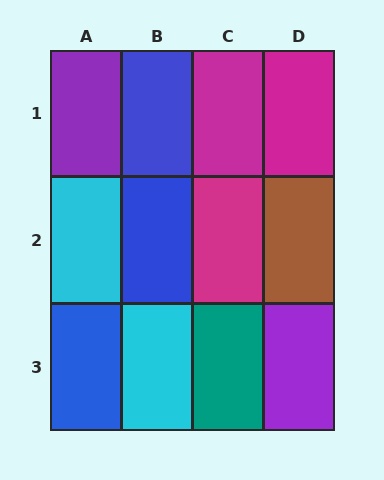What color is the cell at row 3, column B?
Cyan.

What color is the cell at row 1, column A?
Purple.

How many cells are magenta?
3 cells are magenta.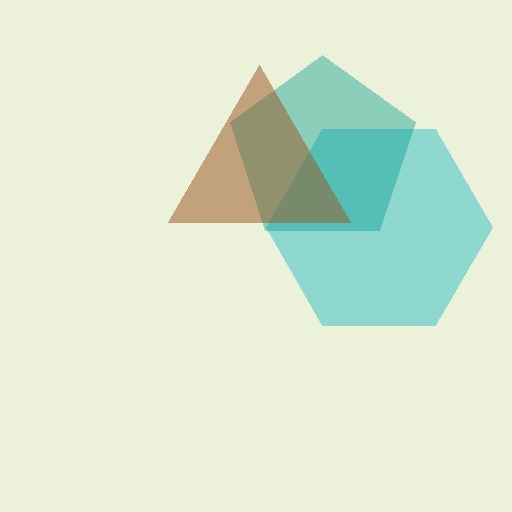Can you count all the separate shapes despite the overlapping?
Yes, there are 3 separate shapes.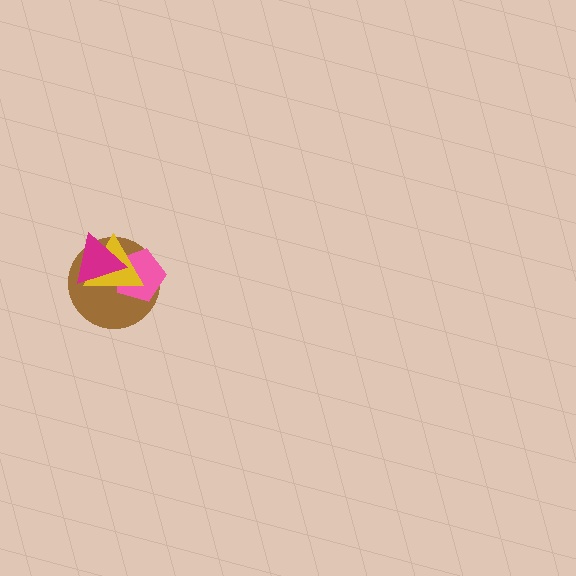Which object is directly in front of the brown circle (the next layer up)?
The pink pentagon is directly in front of the brown circle.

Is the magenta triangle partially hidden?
No, no other shape covers it.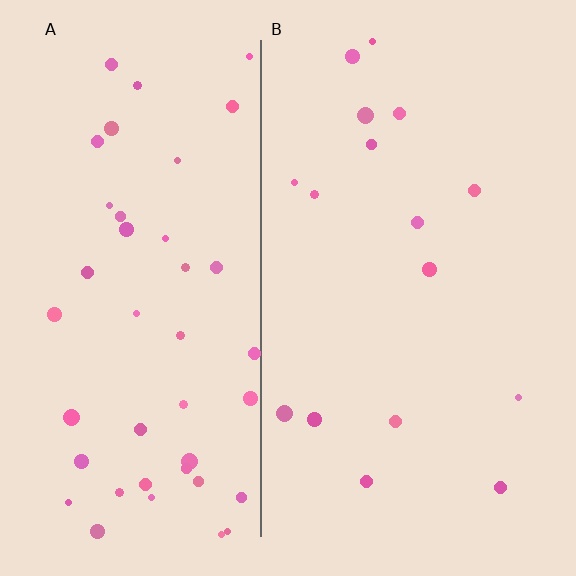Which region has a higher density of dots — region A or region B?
A (the left).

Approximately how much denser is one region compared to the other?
Approximately 2.7× — region A over region B.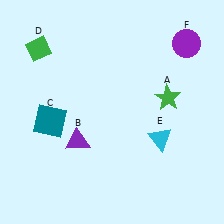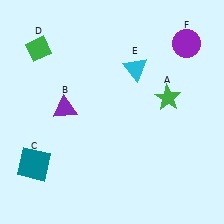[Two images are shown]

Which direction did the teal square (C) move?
The teal square (C) moved down.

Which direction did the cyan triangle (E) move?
The cyan triangle (E) moved up.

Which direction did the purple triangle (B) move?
The purple triangle (B) moved up.